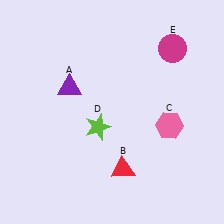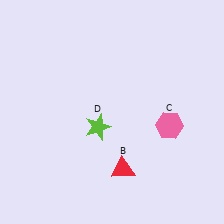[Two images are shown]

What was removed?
The purple triangle (A), the magenta circle (E) were removed in Image 2.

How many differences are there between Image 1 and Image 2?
There are 2 differences between the two images.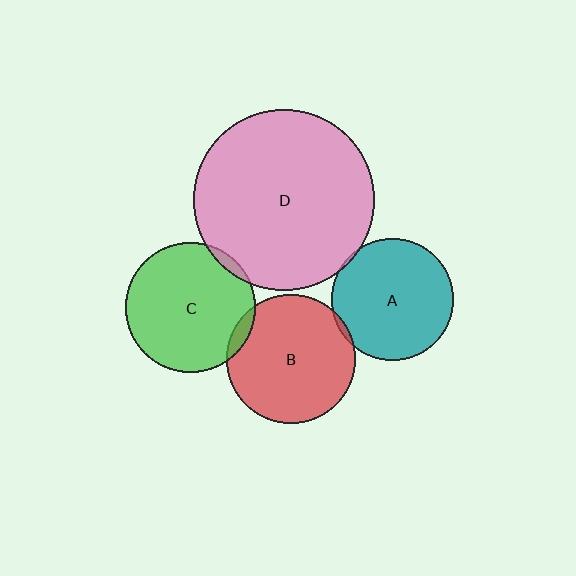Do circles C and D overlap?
Yes.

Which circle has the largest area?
Circle D (pink).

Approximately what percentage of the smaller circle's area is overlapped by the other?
Approximately 5%.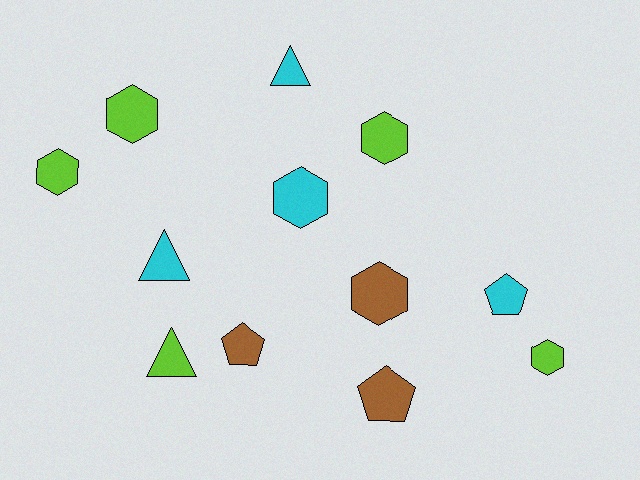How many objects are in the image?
There are 12 objects.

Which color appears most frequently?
Lime, with 5 objects.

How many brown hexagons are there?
There is 1 brown hexagon.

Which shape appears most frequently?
Hexagon, with 6 objects.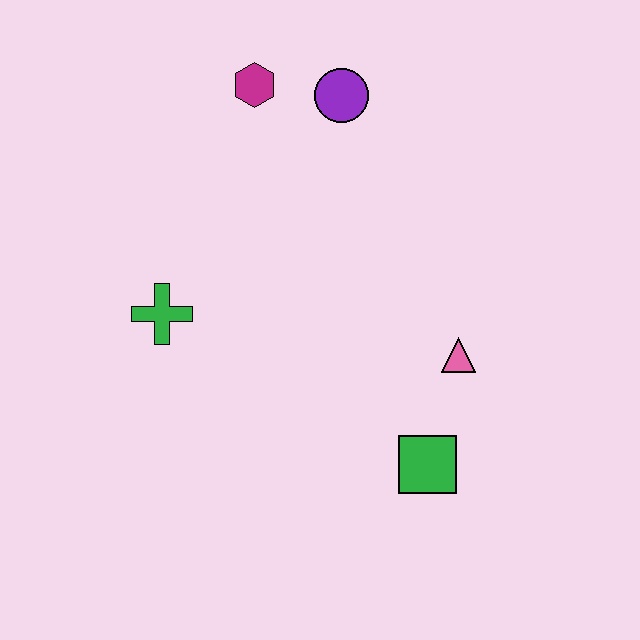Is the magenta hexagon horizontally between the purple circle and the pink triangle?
No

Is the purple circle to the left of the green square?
Yes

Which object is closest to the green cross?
The magenta hexagon is closest to the green cross.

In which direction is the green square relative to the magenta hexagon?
The green square is below the magenta hexagon.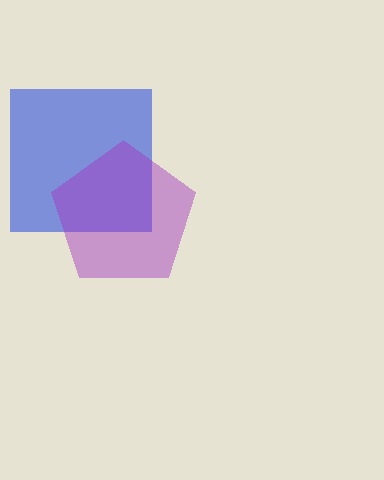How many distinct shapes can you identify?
There are 2 distinct shapes: a blue square, a purple pentagon.